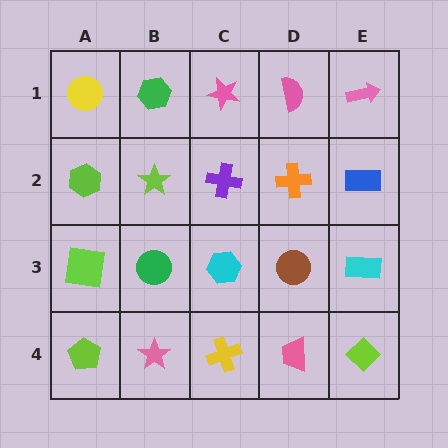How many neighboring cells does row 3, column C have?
4.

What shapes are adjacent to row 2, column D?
A pink semicircle (row 1, column D), a brown circle (row 3, column D), a purple cross (row 2, column C), a blue rectangle (row 2, column E).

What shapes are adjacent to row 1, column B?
A lime star (row 2, column B), a yellow circle (row 1, column A), a pink star (row 1, column C).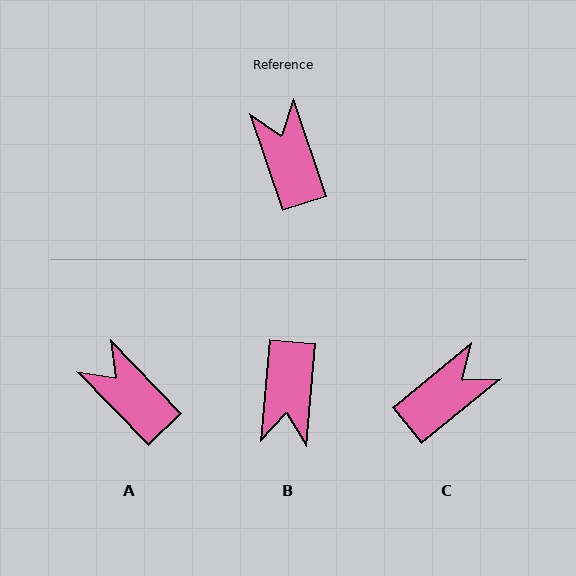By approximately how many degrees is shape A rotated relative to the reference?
Approximately 25 degrees counter-clockwise.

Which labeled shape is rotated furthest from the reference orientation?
B, about 156 degrees away.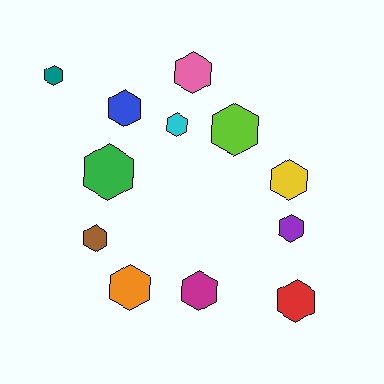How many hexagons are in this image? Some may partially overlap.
There are 12 hexagons.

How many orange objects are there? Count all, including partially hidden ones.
There is 1 orange object.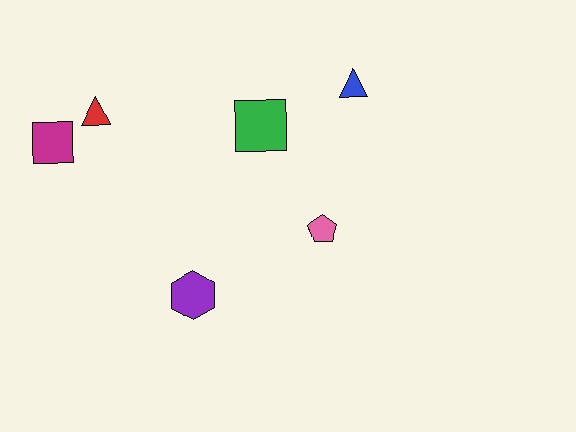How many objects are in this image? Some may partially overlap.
There are 6 objects.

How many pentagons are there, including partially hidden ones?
There is 1 pentagon.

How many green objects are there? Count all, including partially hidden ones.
There is 1 green object.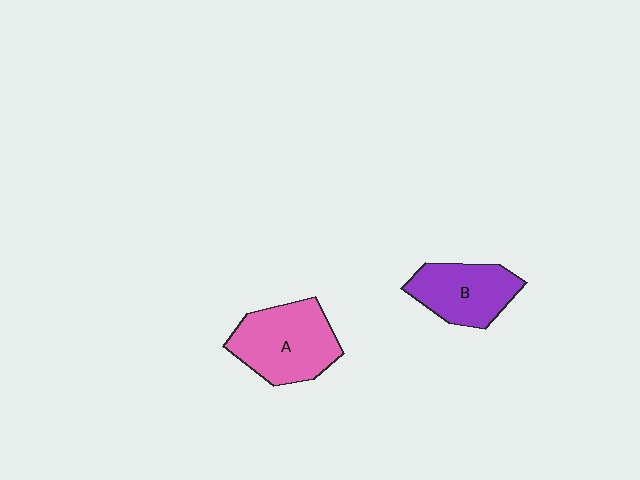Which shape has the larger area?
Shape A (pink).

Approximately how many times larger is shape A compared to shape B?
Approximately 1.3 times.